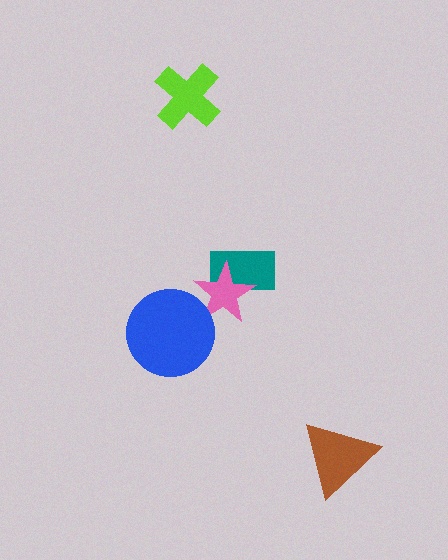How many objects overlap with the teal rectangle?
1 object overlaps with the teal rectangle.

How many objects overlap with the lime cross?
0 objects overlap with the lime cross.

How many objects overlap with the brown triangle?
0 objects overlap with the brown triangle.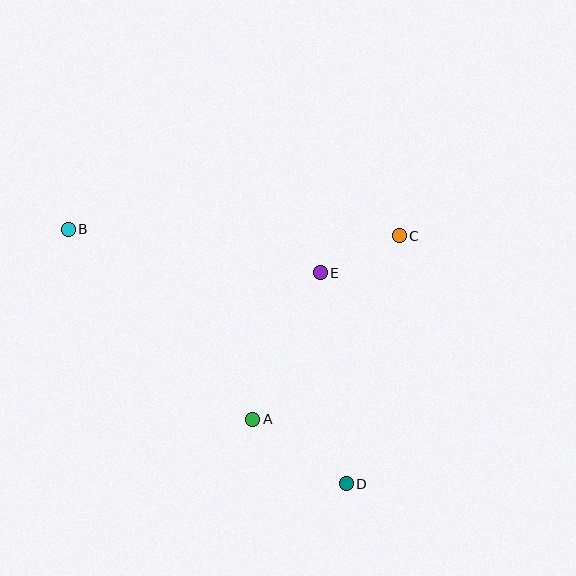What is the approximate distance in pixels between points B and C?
The distance between B and C is approximately 331 pixels.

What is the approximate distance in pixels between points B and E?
The distance between B and E is approximately 256 pixels.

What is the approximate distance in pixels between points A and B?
The distance between A and B is approximately 265 pixels.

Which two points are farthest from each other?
Points B and D are farthest from each other.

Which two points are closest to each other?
Points C and E are closest to each other.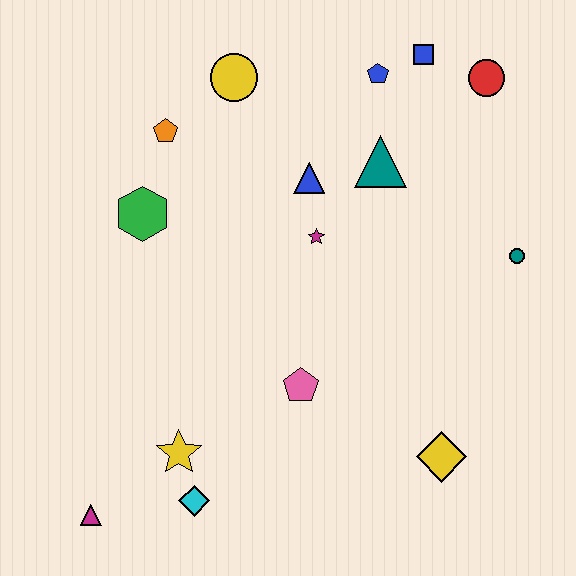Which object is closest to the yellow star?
The cyan diamond is closest to the yellow star.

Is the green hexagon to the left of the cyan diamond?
Yes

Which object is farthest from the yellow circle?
The magenta triangle is farthest from the yellow circle.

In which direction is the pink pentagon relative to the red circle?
The pink pentagon is below the red circle.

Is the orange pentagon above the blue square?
No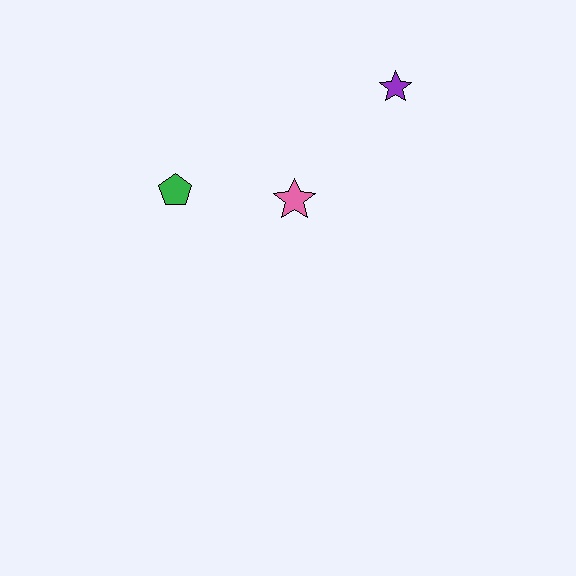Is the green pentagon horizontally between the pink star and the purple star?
No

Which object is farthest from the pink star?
The purple star is farthest from the pink star.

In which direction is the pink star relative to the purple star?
The pink star is below the purple star.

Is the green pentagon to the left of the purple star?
Yes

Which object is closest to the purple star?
The pink star is closest to the purple star.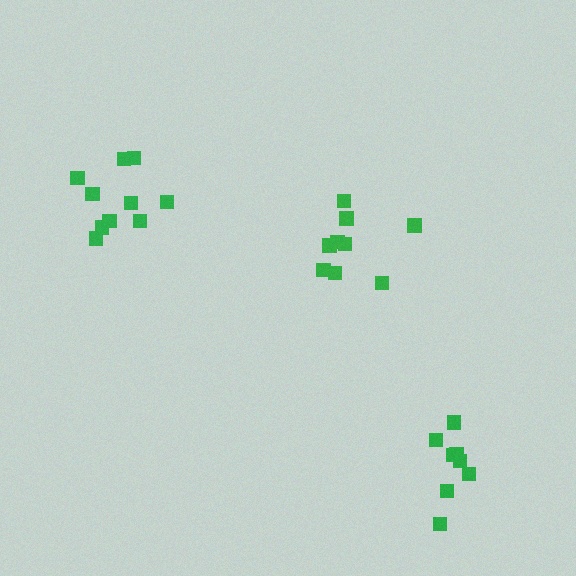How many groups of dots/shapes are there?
There are 3 groups.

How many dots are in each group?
Group 1: 10 dots, Group 2: 9 dots, Group 3: 8 dots (27 total).